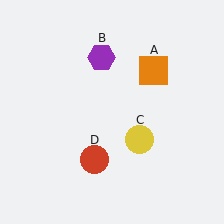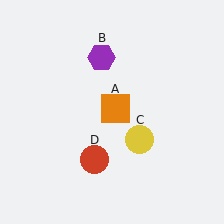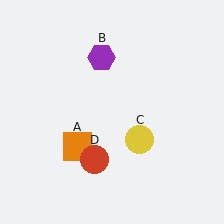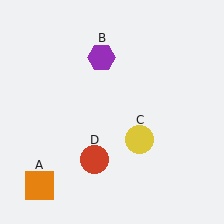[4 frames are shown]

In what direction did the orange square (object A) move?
The orange square (object A) moved down and to the left.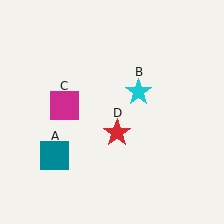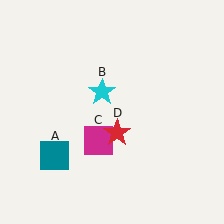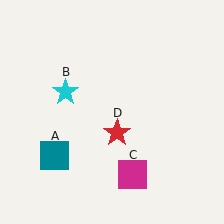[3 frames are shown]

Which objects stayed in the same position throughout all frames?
Teal square (object A) and red star (object D) remained stationary.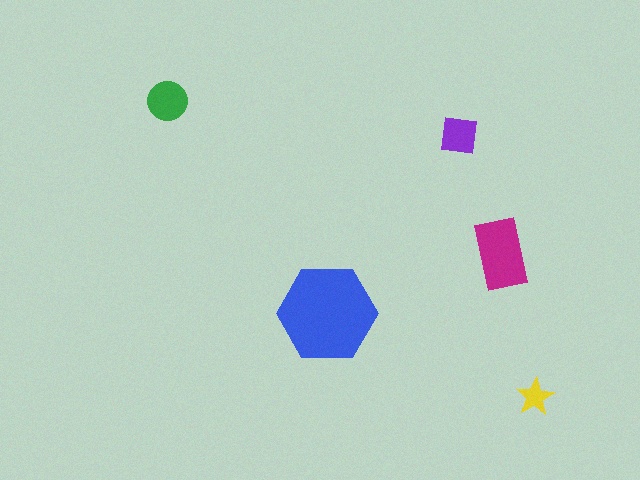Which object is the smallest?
The yellow star.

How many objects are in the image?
There are 5 objects in the image.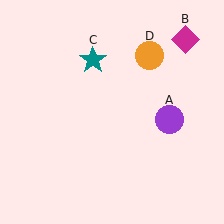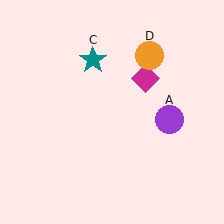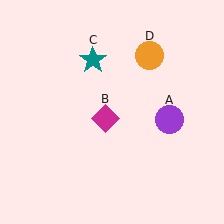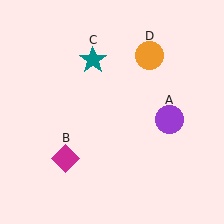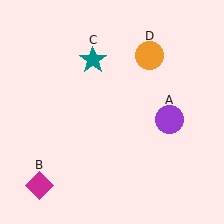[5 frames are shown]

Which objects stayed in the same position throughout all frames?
Purple circle (object A) and teal star (object C) and orange circle (object D) remained stationary.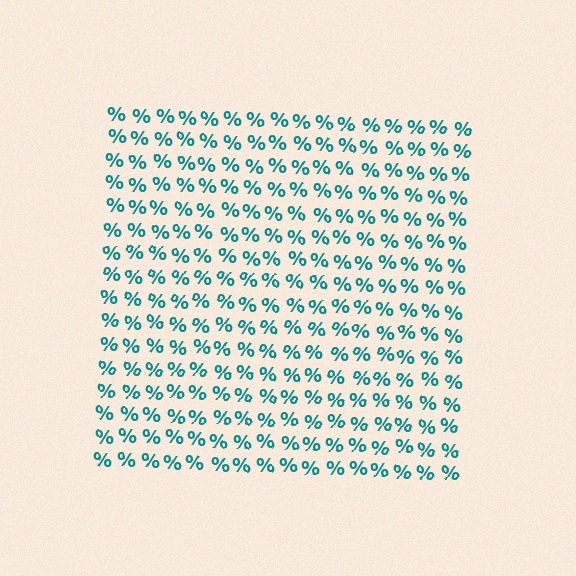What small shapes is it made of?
It is made of small percent signs.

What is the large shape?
The large shape is a square.